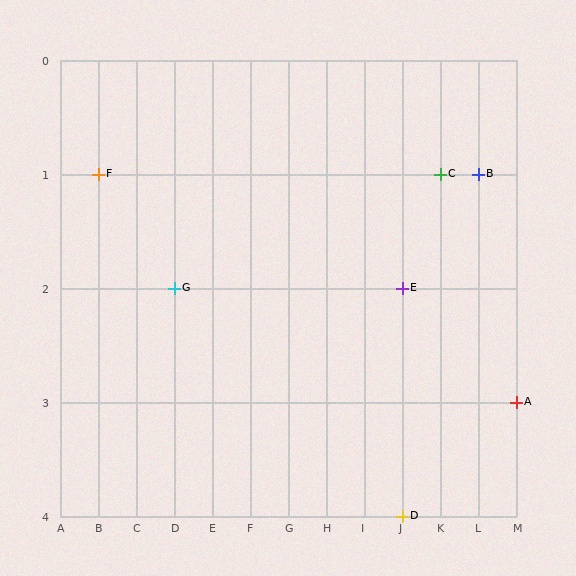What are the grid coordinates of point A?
Point A is at grid coordinates (M, 3).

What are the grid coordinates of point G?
Point G is at grid coordinates (D, 2).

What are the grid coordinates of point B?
Point B is at grid coordinates (L, 1).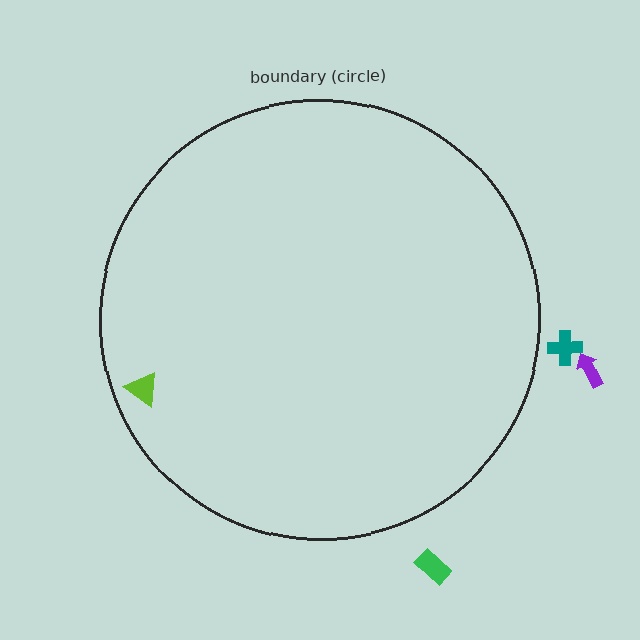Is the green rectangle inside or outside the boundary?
Outside.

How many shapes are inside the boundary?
1 inside, 3 outside.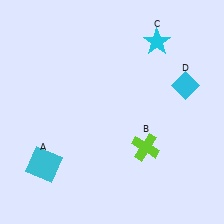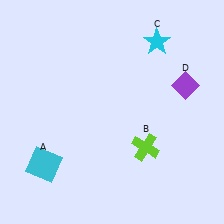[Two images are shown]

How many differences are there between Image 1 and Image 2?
There is 1 difference between the two images.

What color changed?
The diamond (D) changed from cyan in Image 1 to purple in Image 2.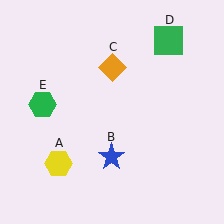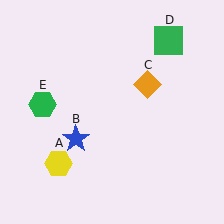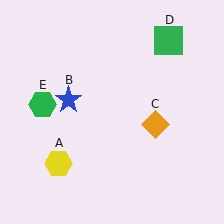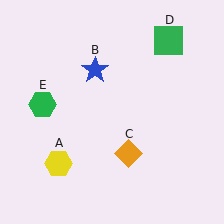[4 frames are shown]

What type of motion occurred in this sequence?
The blue star (object B), orange diamond (object C) rotated clockwise around the center of the scene.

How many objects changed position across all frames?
2 objects changed position: blue star (object B), orange diamond (object C).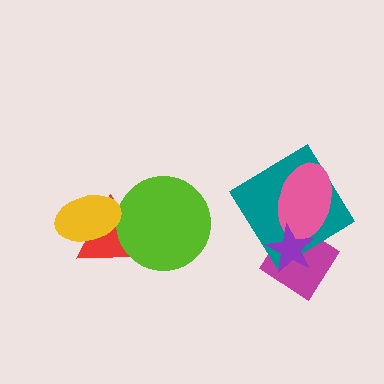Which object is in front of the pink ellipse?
The purple star is in front of the pink ellipse.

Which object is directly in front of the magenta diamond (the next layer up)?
The teal diamond is directly in front of the magenta diamond.